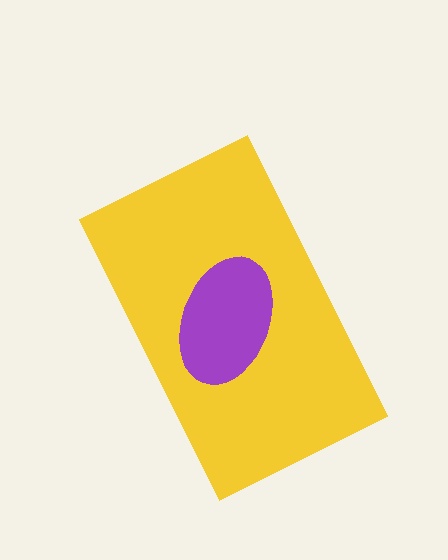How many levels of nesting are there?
2.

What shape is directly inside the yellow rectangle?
The purple ellipse.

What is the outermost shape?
The yellow rectangle.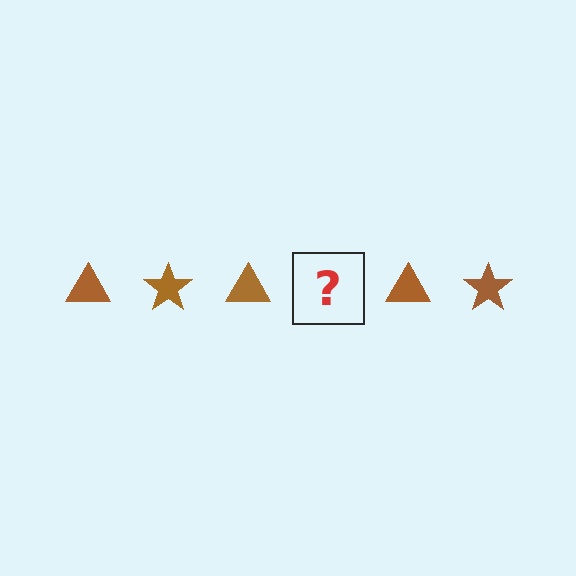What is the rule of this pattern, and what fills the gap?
The rule is that the pattern cycles through triangle, star shapes in brown. The gap should be filled with a brown star.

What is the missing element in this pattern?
The missing element is a brown star.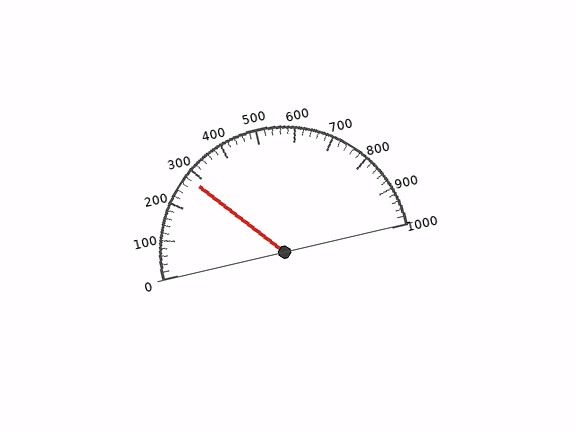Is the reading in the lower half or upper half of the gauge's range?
The reading is in the lower half of the range (0 to 1000).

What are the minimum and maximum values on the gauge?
The gauge ranges from 0 to 1000.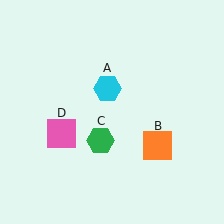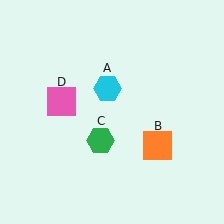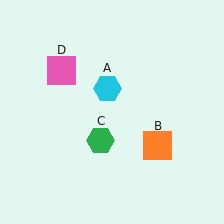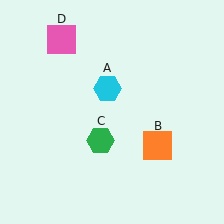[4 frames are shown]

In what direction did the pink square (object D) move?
The pink square (object D) moved up.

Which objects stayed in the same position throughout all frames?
Cyan hexagon (object A) and orange square (object B) and green hexagon (object C) remained stationary.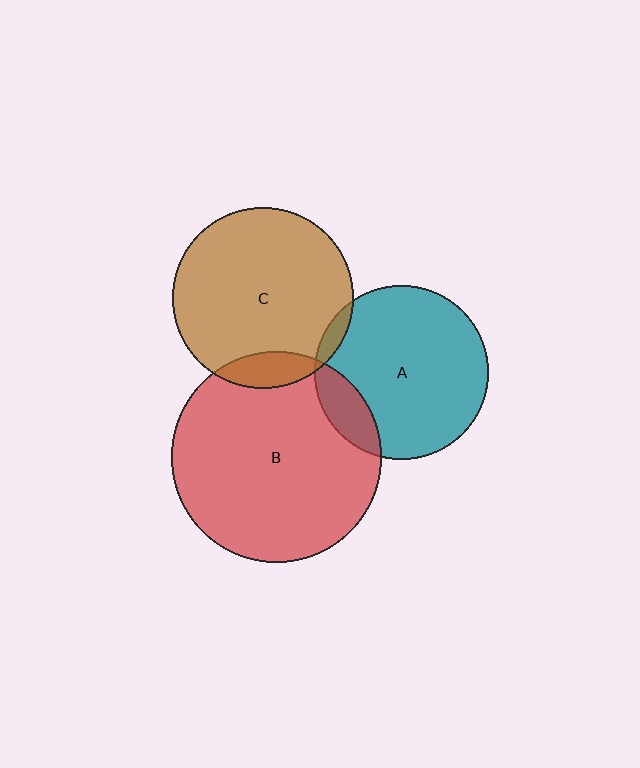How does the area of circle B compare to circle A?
Approximately 1.5 times.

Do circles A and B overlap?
Yes.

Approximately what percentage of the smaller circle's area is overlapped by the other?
Approximately 15%.